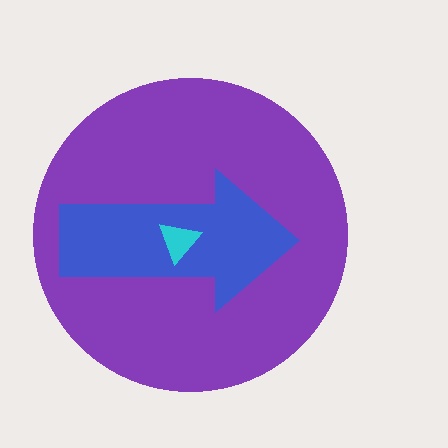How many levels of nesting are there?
3.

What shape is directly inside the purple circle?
The blue arrow.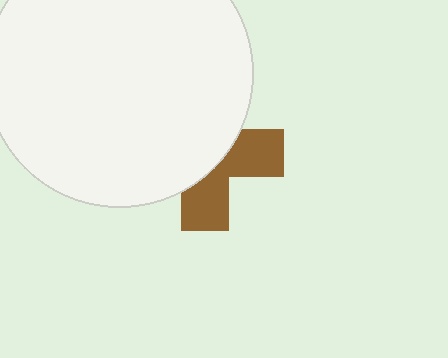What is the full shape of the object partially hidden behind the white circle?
The partially hidden object is a brown cross.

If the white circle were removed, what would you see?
You would see the complete brown cross.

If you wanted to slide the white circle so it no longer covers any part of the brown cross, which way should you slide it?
Slide it toward the upper-left — that is the most direct way to separate the two shapes.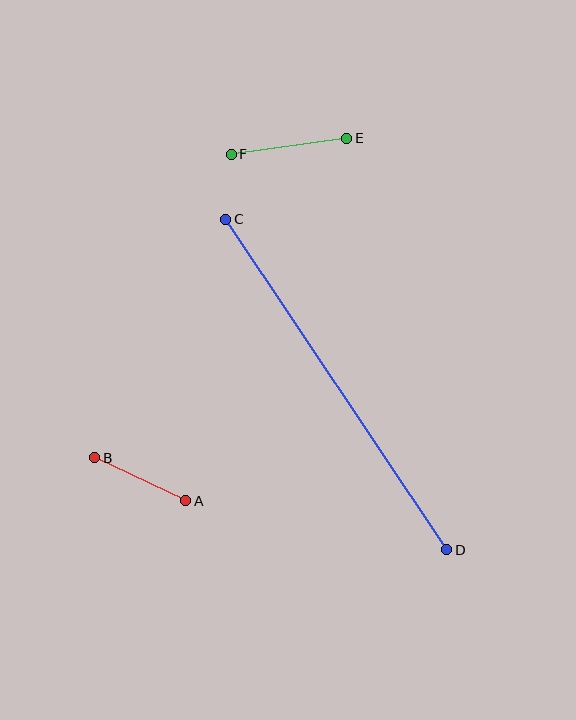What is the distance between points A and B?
The distance is approximately 100 pixels.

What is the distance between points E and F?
The distance is approximately 116 pixels.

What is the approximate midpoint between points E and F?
The midpoint is at approximately (289, 146) pixels.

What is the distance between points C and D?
The distance is approximately 398 pixels.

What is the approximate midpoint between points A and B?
The midpoint is at approximately (140, 479) pixels.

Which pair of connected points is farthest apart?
Points C and D are farthest apart.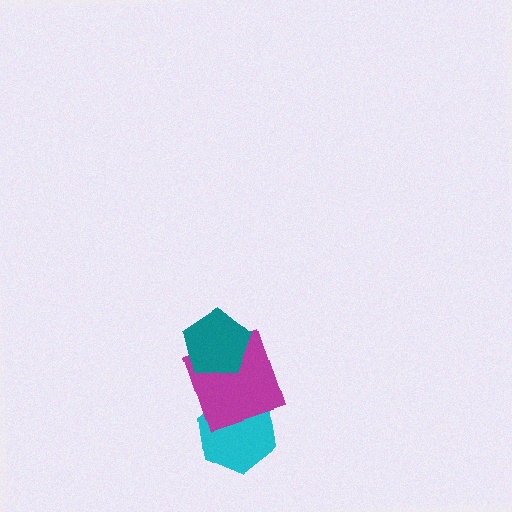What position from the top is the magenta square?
The magenta square is 2nd from the top.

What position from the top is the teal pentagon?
The teal pentagon is 1st from the top.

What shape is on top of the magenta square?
The teal pentagon is on top of the magenta square.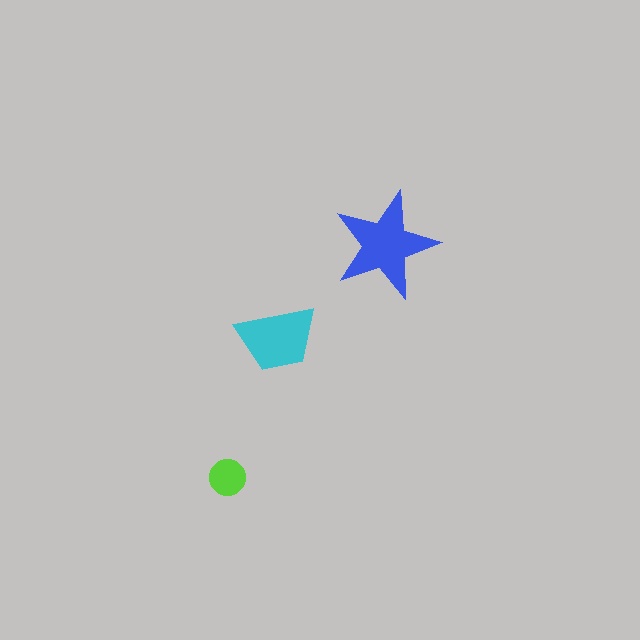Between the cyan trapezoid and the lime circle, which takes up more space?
The cyan trapezoid.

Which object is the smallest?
The lime circle.